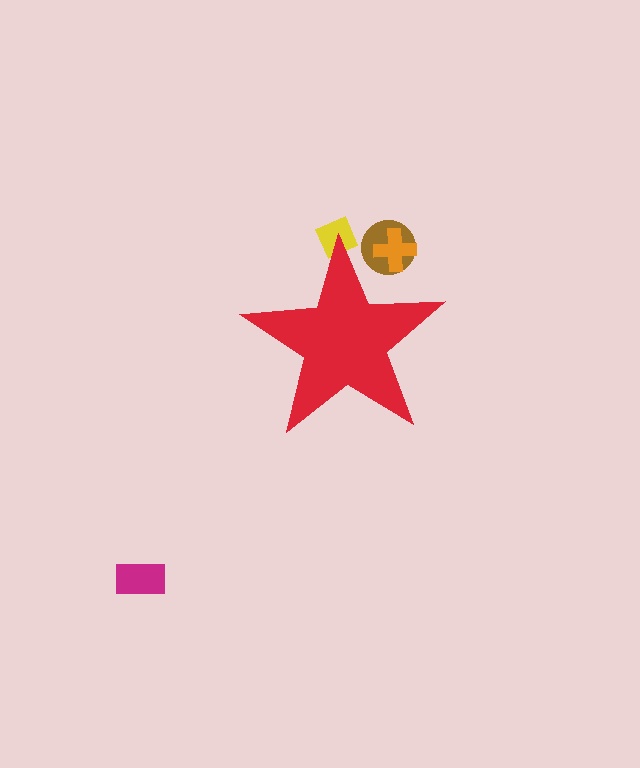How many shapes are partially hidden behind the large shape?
3 shapes are partially hidden.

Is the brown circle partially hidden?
Yes, the brown circle is partially hidden behind the red star.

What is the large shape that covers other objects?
A red star.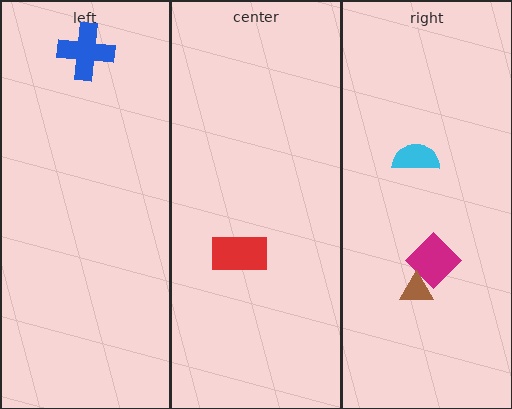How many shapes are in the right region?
3.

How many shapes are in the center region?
1.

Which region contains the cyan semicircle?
The right region.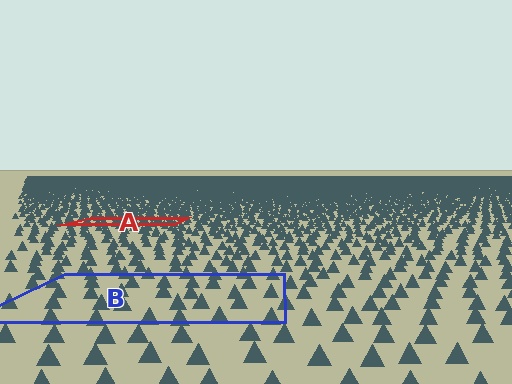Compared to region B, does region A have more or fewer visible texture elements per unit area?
Region A has more texture elements per unit area — they are packed more densely because it is farther away.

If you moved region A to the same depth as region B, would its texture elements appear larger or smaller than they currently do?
They would appear larger. At a closer depth, the same texture elements are projected at a bigger on-screen size.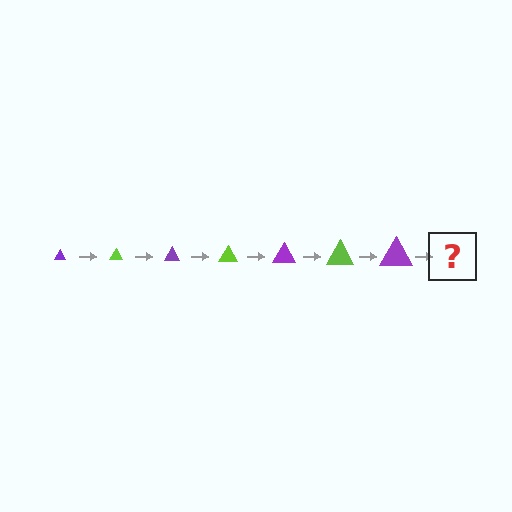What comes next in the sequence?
The next element should be a lime triangle, larger than the previous one.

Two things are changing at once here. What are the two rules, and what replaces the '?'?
The two rules are that the triangle grows larger each step and the color cycles through purple and lime. The '?' should be a lime triangle, larger than the previous one.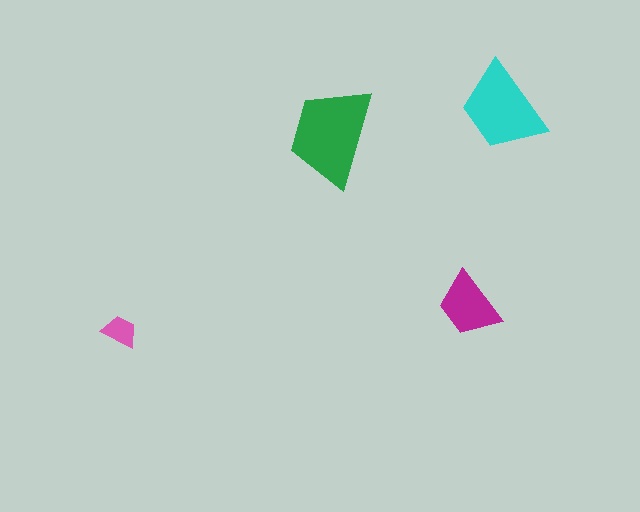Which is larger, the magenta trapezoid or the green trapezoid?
The green one.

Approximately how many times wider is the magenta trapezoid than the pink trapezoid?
About 2 times wider.